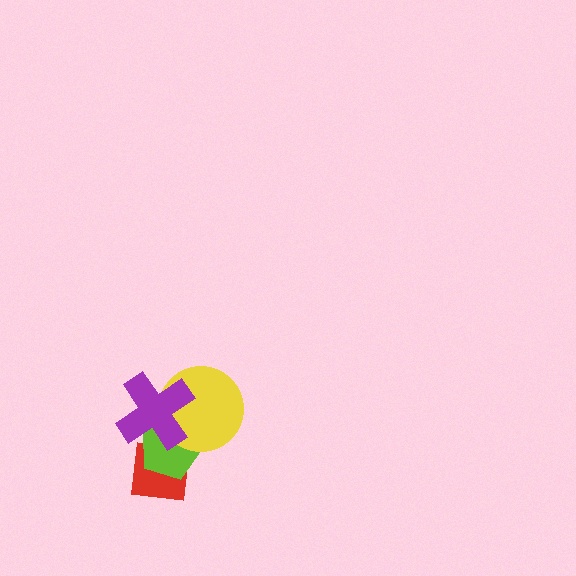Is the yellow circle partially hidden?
Yes, it is partially covered by another shape.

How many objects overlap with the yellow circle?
2 objects overlap with the yellow circle.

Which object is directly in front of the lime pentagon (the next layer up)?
The yellow circle is directly in front of the lime pentagon.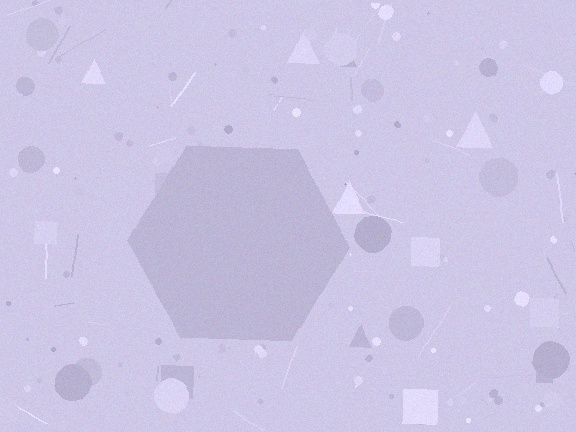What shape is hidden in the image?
A hexagon is hidden in the image.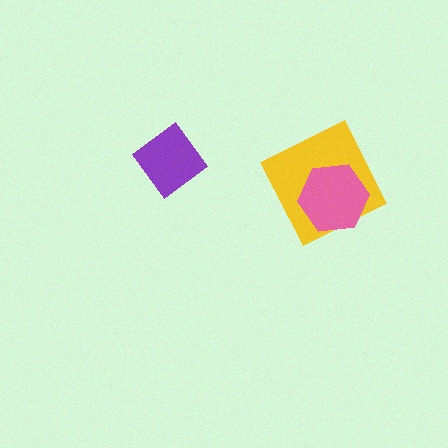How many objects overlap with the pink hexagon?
1 object overlaps with the pink hexagon.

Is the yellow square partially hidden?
Yes, it is partially covered by another shape.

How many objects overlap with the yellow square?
1 object overlaps with the yellow square.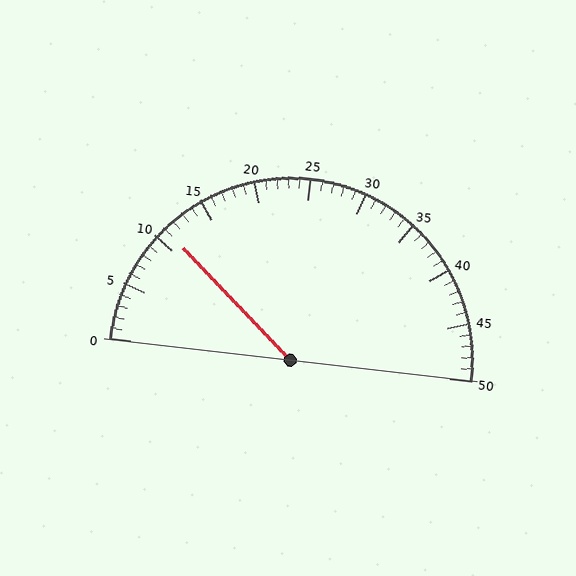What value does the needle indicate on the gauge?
The needle indicates approximately 11.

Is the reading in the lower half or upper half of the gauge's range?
The reading is in the lower half of the range (0 to 50).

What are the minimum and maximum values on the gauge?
The gauge ranges from 0 to 50.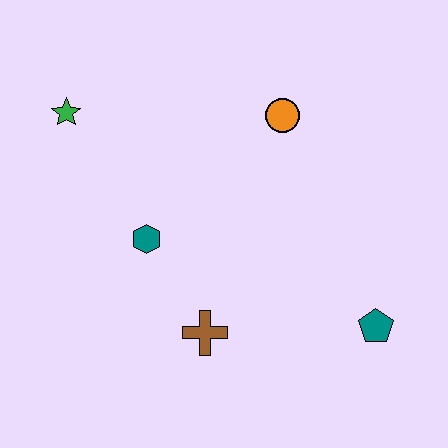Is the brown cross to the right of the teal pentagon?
No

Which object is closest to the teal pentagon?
The brown cross is closest to the teal pentagon.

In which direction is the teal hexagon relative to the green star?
The teal hexagon is below the green star.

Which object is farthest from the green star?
The teal pentagon is farthest from the green star.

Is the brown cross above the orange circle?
No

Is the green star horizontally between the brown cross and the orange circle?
No